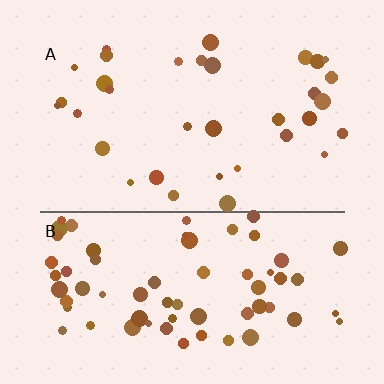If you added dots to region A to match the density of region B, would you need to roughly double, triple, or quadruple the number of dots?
Approximately double.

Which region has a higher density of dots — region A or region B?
B (the bottom).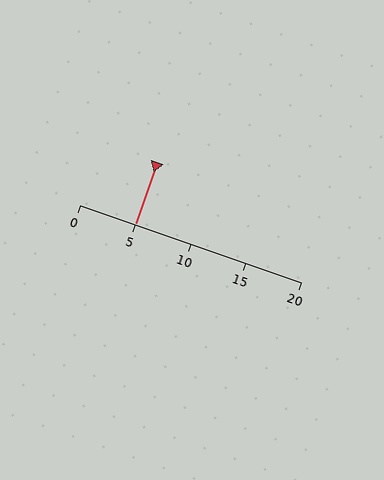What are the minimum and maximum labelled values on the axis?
The axis runs from 0 to 20.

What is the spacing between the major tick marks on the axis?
The major ticks are spaced 5 apart.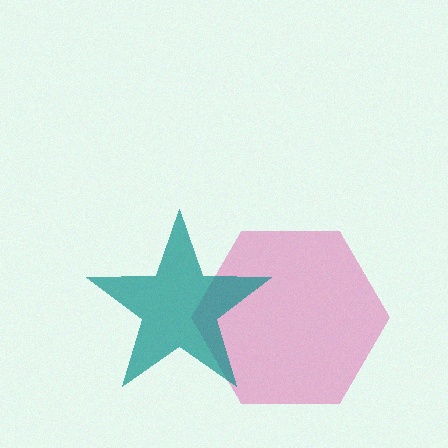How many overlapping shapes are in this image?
There are 2 overlapping shapes in the image.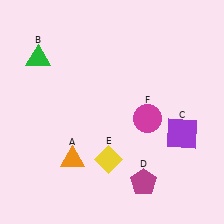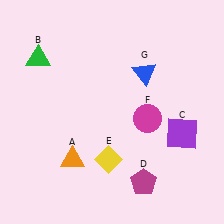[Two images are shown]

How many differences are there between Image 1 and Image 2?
There is 1 difference between the two images.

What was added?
A blue triangle (G) was added in Image 2.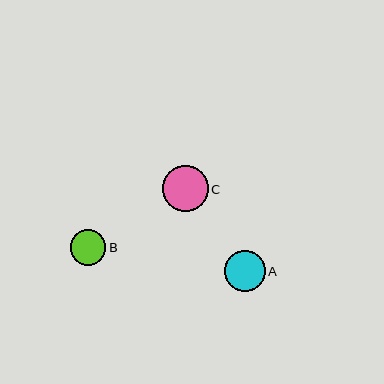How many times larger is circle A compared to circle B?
Circle A is approximately 1.2 times the size of circle B.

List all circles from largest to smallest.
From largest to smallest: C, A, B.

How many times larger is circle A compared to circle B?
Circle A is approximately 1.2 times the size of circle B.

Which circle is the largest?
Circle C is the largest with a size of approximately 46 pixels.